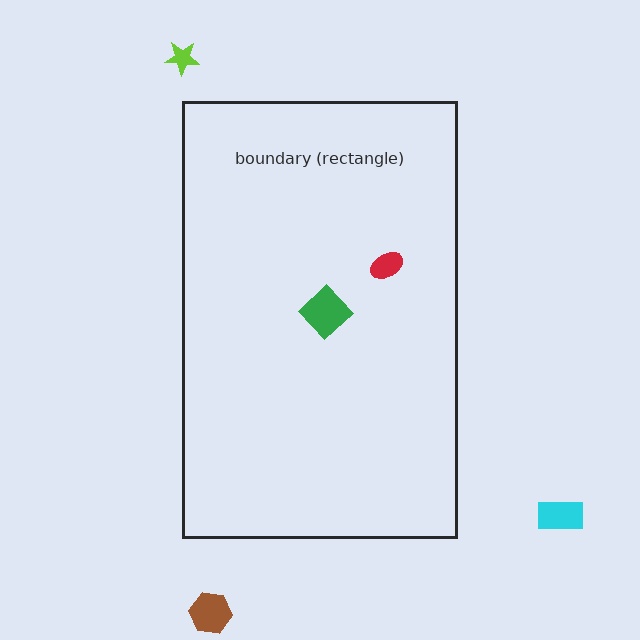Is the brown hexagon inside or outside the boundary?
Outside.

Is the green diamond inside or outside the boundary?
Inside.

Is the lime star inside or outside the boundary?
Outside.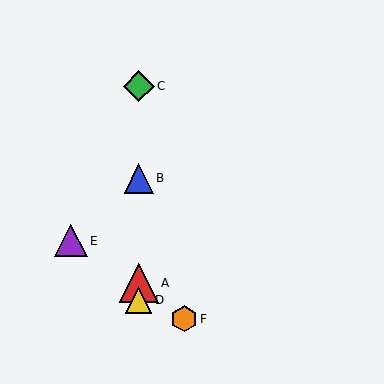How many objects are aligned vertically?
4 objects (A, B, C, D) are aligned vertically.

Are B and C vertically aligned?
Yes, both are at x≈139.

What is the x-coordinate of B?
Object B is at x≈139.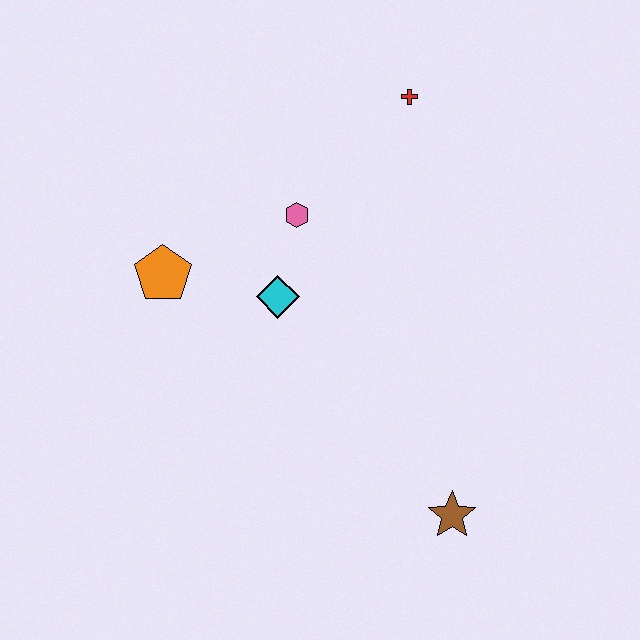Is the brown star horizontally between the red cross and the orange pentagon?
No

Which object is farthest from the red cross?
The brown star is farthest from the red cross.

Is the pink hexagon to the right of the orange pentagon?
Yes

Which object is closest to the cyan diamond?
The pink hexagon is closest to the cyan diamond.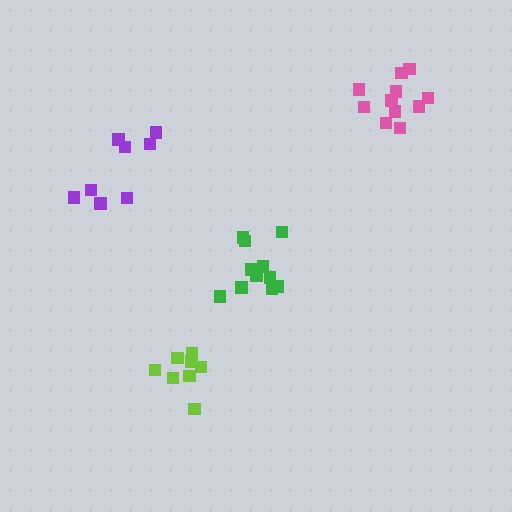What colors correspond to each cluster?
The clusters are colored: green, pink, lime, purple.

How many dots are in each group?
Group 1: 11 dots, Group 2: 11 dots, Group 3: 8 dots, Group 4: 8 dots (38 total).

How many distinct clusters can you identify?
There are 4 distinct clusters.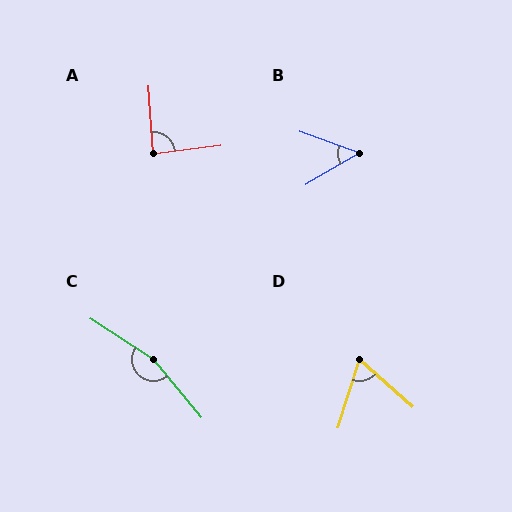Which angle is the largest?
C, at approximately 163 degrees.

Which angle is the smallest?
B, at approximately 50 degrees.